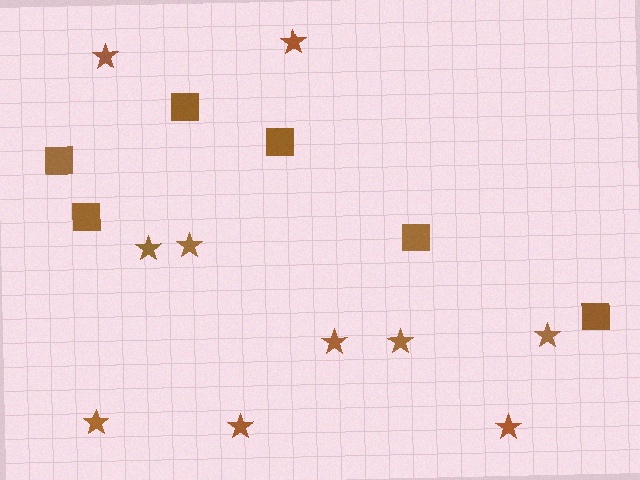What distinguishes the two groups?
There are 2 groups: one group of stars (10) and one group of squares (6).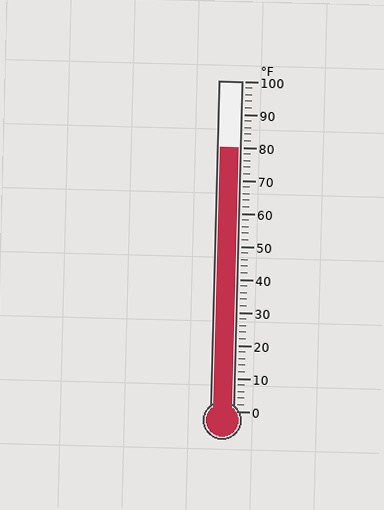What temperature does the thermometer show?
The thermometer shows approximately 80°F.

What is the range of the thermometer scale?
The thermometer scale ranges from 0°F to 100°F.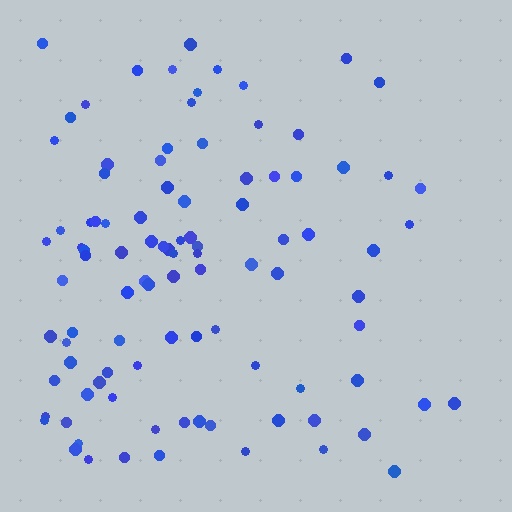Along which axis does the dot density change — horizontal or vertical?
Horizontal.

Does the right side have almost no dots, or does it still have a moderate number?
Still a moderate number, just noticeably fewer than the left.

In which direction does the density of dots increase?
From right to left, with the left side densest.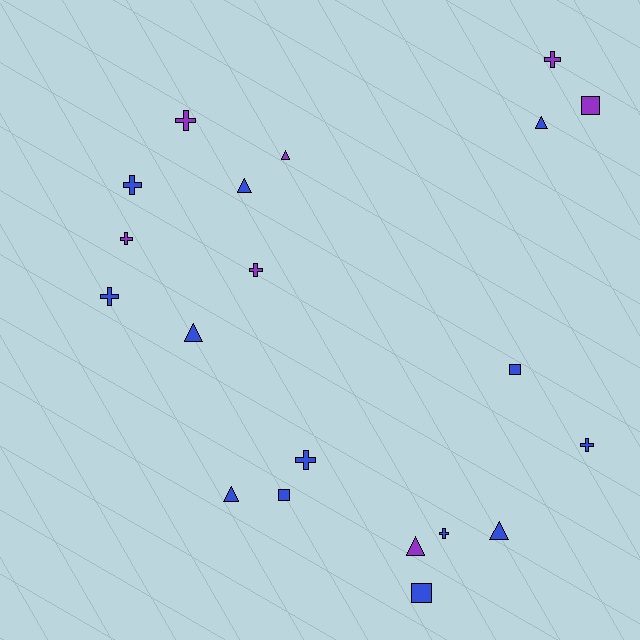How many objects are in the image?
There are 20 objects.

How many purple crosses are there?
There are 4 purple crosses.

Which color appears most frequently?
Blue, with 13 objects.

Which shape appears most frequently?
Cross, with 9 objects.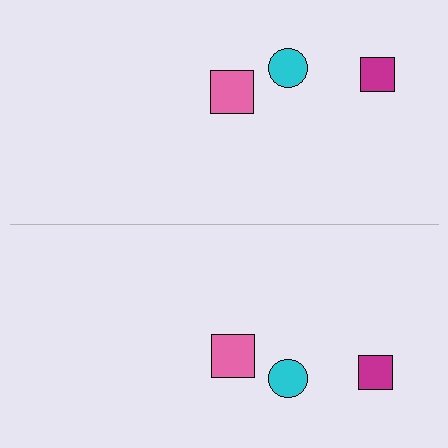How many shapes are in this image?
There are 6 shapes in this image.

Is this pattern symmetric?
Yes, this pattern has bilateral (reflection) symmetry.